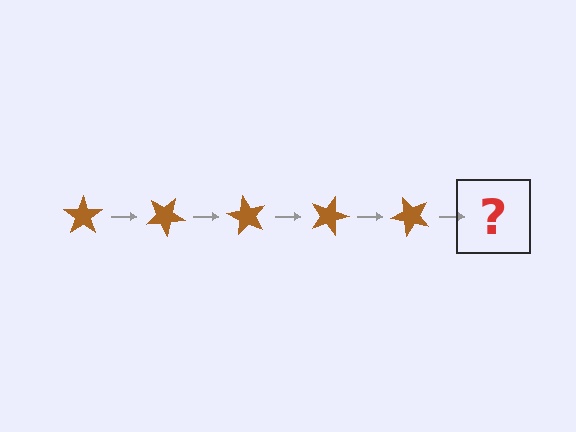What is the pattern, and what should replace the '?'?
The pattern is that the star rotates 30 degrees each step. The '?' should be a brown star rotated 150 degrees.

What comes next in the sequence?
The next element should be a brown star rotated 150 degrees.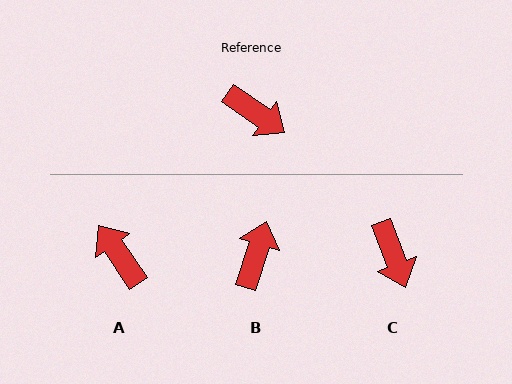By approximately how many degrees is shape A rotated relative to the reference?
Approximately 159 degrees counter-clockwise.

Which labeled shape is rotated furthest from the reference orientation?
A, about 159 degrees away.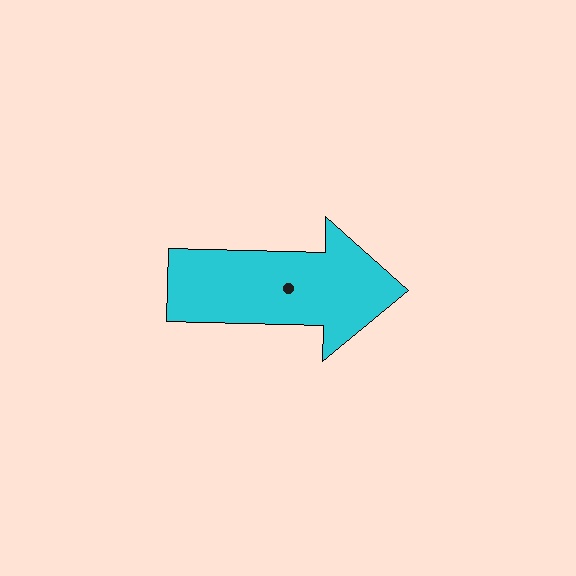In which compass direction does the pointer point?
East.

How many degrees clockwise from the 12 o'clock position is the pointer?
Approximately 91 degrees.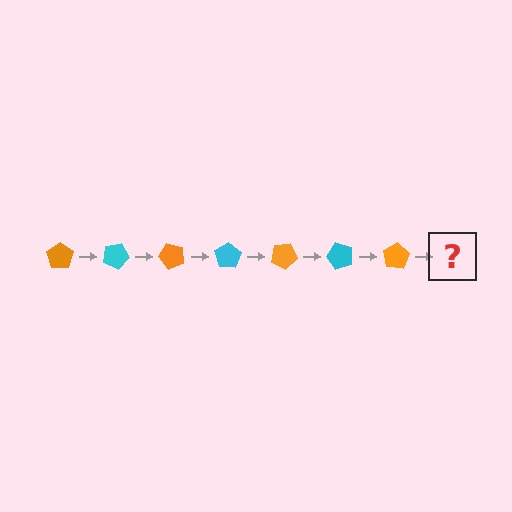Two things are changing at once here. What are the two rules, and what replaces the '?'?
The two rules are that it rotates 25 degrees each step and the color cycles through orange and cyan. The '?' should be a cyan pentagon, rotated 175 degrees from the start.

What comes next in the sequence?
The next element should be a cyan pentagon, rotated 175 degrees from the start.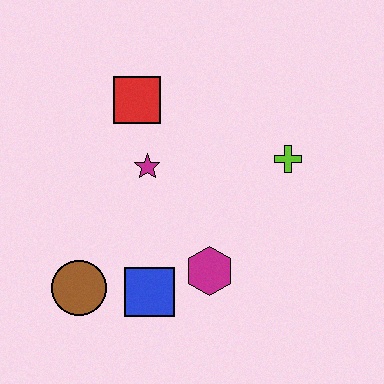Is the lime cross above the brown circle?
Yes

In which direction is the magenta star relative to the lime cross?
The magenta star is to the left of the lime cross.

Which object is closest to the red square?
The magenta star is closest to the red square.